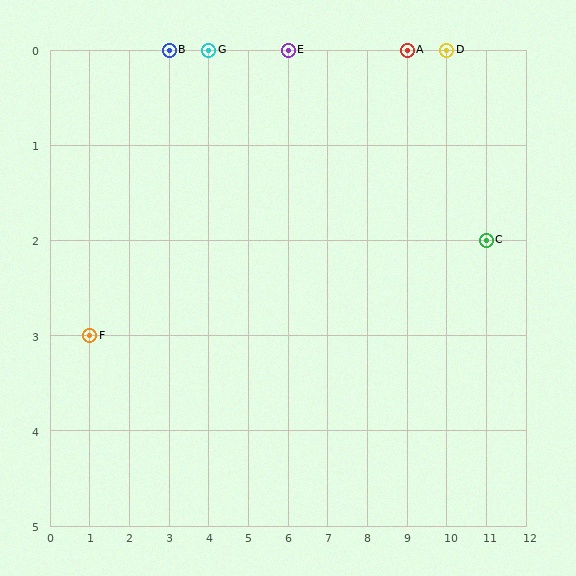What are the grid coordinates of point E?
Point E is at grid coordinates (6, 0).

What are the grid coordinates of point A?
Point A is at grid coordinates (9, 0).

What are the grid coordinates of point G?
Point G is at grid coordinates (4, 0).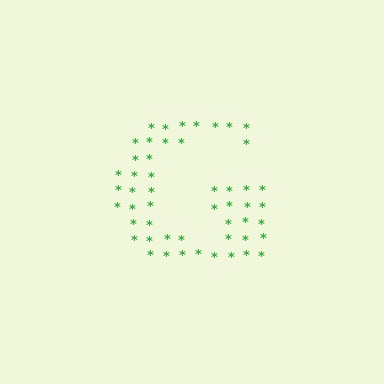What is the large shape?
The large shape is the letter G.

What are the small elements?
The small elements are asterisks.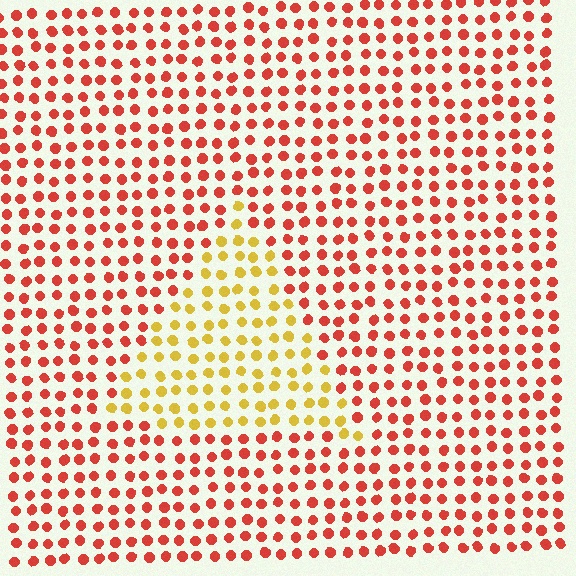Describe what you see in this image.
The image is filled with small red elements in a uniform arrangement. A triangle-shaped region is visible where the elements are tinted to a slightly different hue, forming a subtle color boundary.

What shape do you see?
I see a triangle.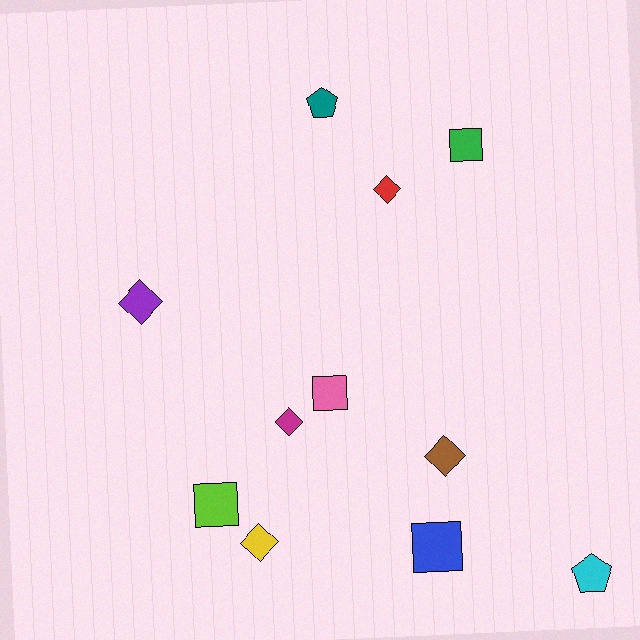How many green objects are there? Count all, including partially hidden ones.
There is 1 green object.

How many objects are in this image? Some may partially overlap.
There are 11 objects.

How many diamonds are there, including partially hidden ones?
There are 5 diamonds.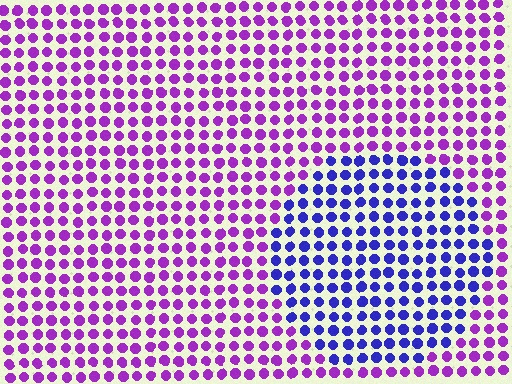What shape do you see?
I see a circle.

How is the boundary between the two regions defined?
The boundary is defined purely by a slight shift in hue (about 45 degrees). Spacing, size, and orientation are identical on both sides.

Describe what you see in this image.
The image is filled with small purple elements in a uniform arrangement. A circle-shaped region is visible where the elements are tinted to a slightly different hue, forming a subtle color boundary.